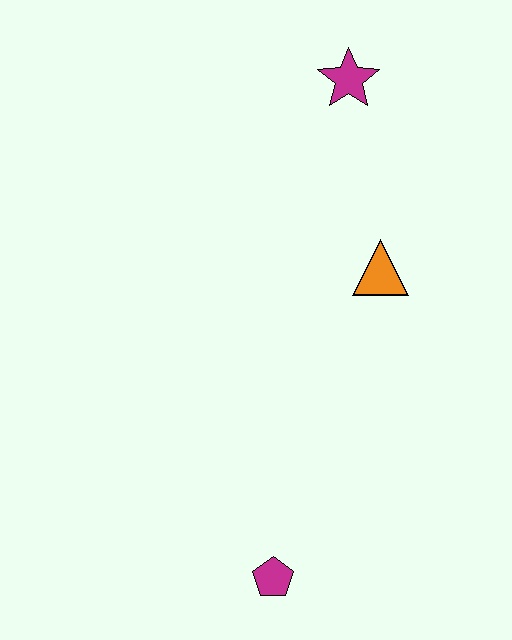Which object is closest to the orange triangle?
The magenta star is closest to the orange triangle.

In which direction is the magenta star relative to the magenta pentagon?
The magenta star is above the magenta pentagon.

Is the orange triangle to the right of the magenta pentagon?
Yes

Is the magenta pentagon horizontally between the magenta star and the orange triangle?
No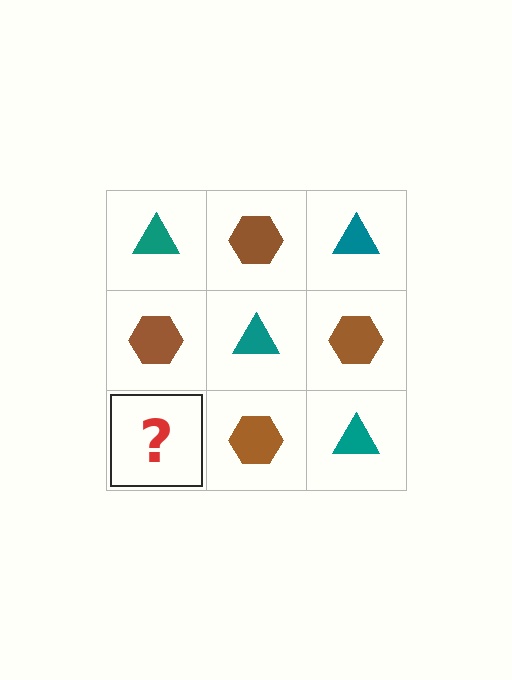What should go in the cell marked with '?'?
The missing cell should contain a teal triangle.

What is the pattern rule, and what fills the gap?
The rule is that it alternates teal triangle and brown hexagon in a checkerboard pattern. The gap should be filled with a teal triangle.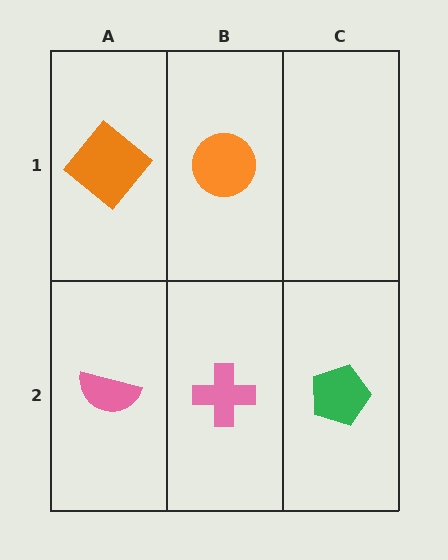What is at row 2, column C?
A green pentagon.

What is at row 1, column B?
An orange circle.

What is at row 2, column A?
A pink semicircle.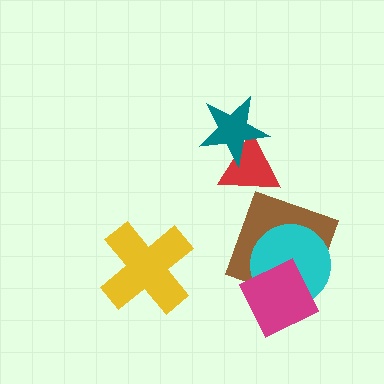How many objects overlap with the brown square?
2 objects overlap with the brown square.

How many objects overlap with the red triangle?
1 object overlaps with the red triangle.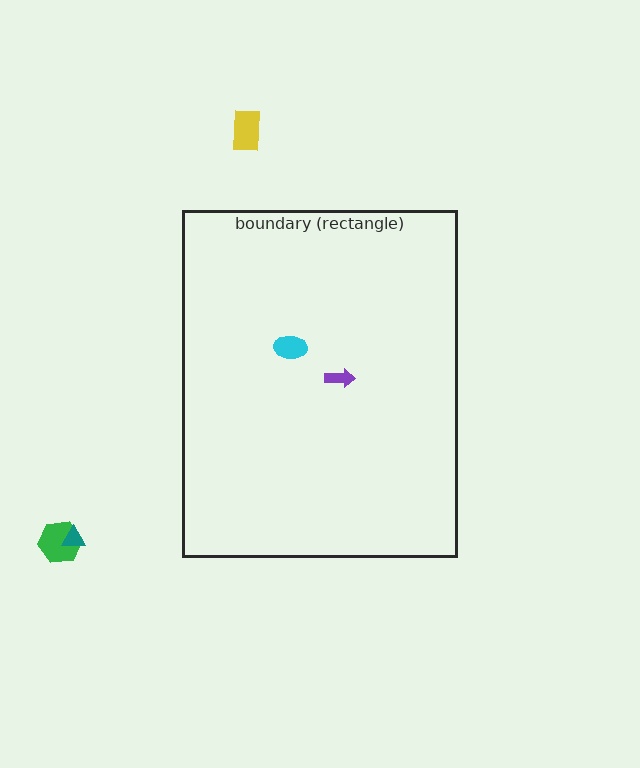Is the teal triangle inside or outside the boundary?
Outside.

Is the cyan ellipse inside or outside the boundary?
Inside.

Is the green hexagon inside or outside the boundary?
Outside.